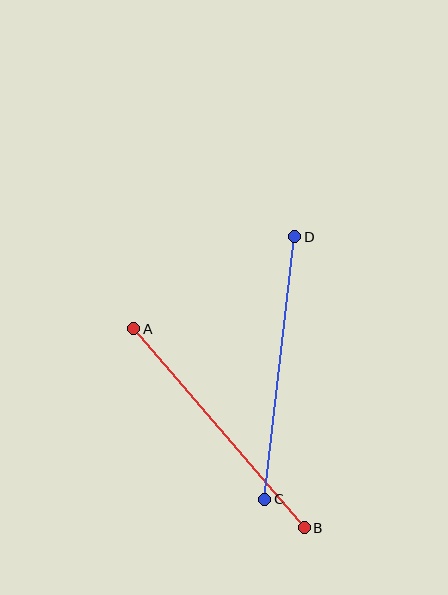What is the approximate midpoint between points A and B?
The midpoint is at approximately (219, 428) pixels.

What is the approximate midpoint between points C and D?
The midpoint is at approximately (280, 368) pixels.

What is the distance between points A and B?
The distance is approximately 262 pixels.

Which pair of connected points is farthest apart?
Points C and D are farthest apart.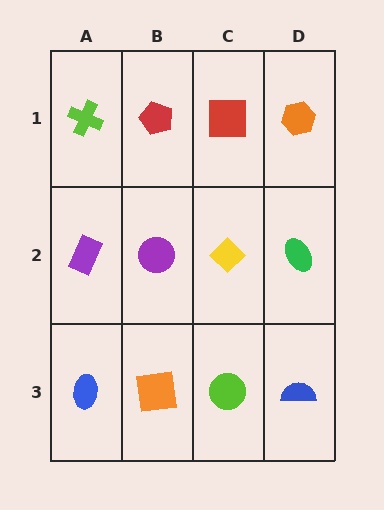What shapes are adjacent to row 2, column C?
A red square (row 1, column C), a lime circle (row 3, column C), a purple circle (row 2, column B), a green ellipse (row 2, column D).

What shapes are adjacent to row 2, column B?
A red pentagon (row 1, column B), an orange square (row 3, column B), a purple rectangle (row 2, column A), a yellow diamond (row 2, column C).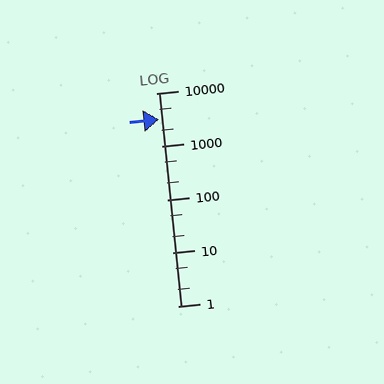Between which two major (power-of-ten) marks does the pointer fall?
The pointer is between 1000 and 10000.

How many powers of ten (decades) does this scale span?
The scale spans 4 decades, from 1 to 10000.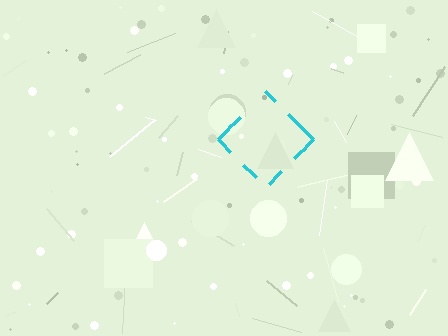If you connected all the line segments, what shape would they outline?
They would outline a diamond.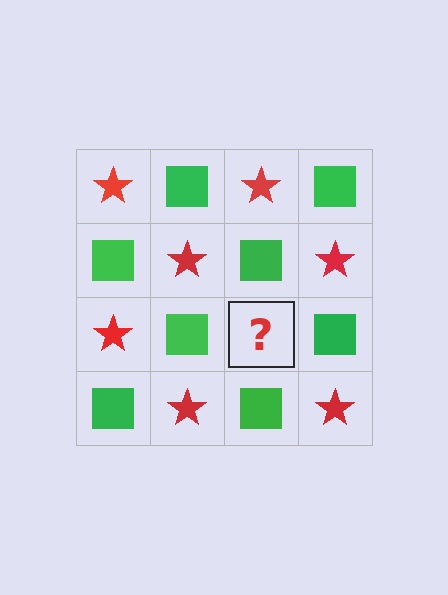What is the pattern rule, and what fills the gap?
The rule is that it alternates red star and green square in a checkerboard pattern. The gap should be filled with a red star.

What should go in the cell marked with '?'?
The missing cell should contain a red star.